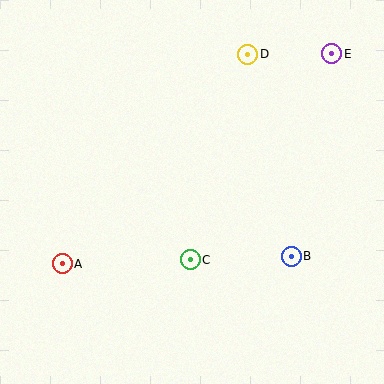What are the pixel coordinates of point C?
Point C is at (190, 260).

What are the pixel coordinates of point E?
Point E is at (332, 54).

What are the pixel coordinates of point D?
Point D is at (248, 54).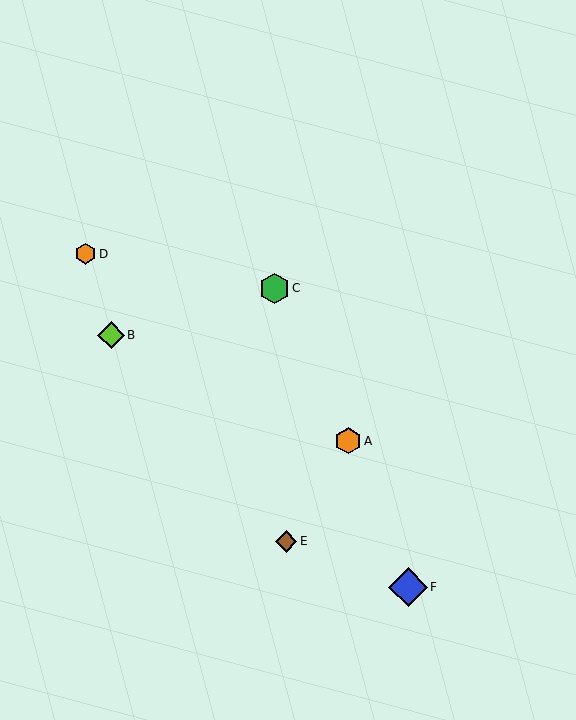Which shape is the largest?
The blue diamond (labeled F) is the largest.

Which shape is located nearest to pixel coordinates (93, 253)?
The orange hexagon (labeled D) at (86, 254) is nearest to that location.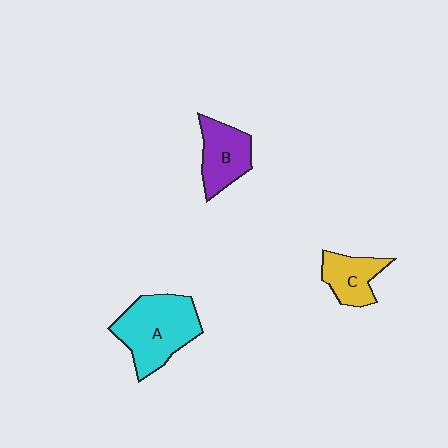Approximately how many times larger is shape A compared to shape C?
Approximately 1.9 times.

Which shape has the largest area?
Shape A (cyan).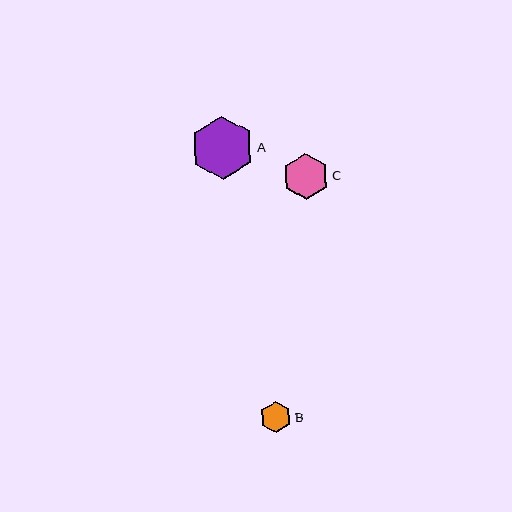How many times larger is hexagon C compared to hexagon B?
Hexagon C is approximately 1.5 times the size of hexagon B.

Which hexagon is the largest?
Hexagon A is the largest with a size of approximately 63 pixels.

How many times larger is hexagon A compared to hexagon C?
Hexagon A is approximately 1.4 times the size of hexagon C.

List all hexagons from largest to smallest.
From largest to smallest: A, C, B.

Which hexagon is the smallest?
Hexagon B is the smallest with a size of approximately 32 pixels.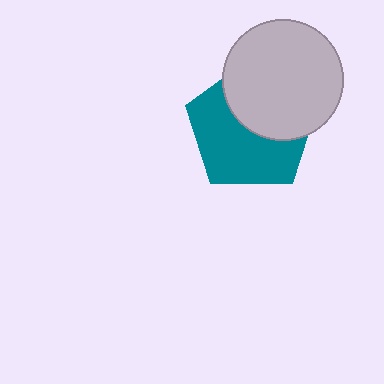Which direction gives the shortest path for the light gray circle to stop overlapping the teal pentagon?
Moving toward the upper-right gives the shortest separation.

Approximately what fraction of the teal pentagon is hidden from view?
Roughly 44% of the teal pentagon is hidden behind the light gray circle.